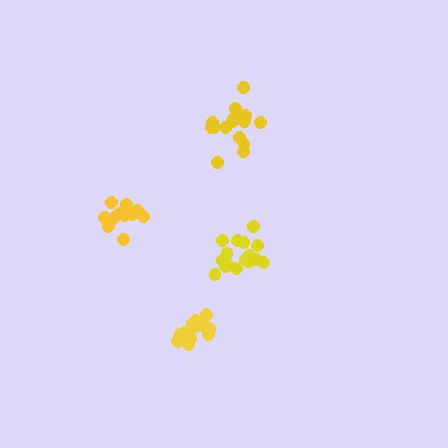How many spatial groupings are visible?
There are 4 spatial groupings.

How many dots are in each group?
Group 1: 15 dots, Group 2: 16 dots, Group 3: 14 dots, Group 4: 17 dots (62 total).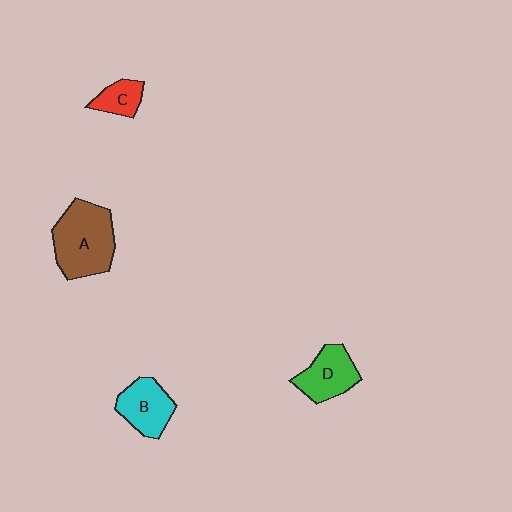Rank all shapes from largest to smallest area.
From largest to smallest: A (brown), B (cyan), D (green), C (red).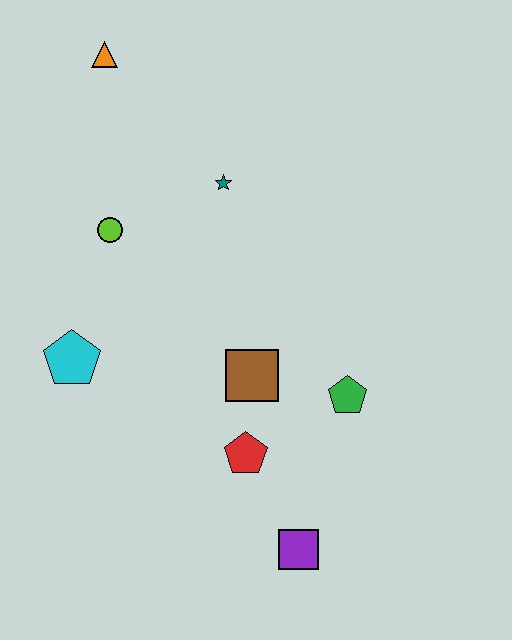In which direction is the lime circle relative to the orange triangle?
The lime circle is below the orange triangle.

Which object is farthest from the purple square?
The orange triangle is farthest from the purple square.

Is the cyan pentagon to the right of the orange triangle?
No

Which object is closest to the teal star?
The lime circle is closest to the teal star.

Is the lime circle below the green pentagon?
No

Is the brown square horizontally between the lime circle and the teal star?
No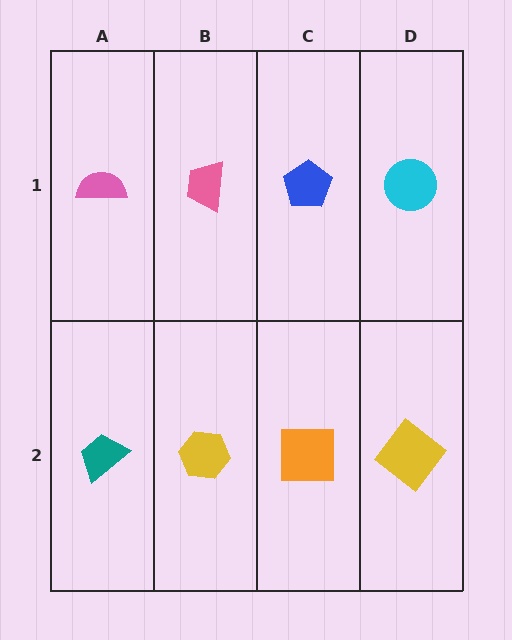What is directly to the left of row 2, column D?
An orange square.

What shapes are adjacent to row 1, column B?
A yellow hexagon (row 2, column B), a pink semicircle (row 1, column A), a blue pentagon (row 1, column C).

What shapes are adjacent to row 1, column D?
A yellow diamond (row 2, column D), a blue pentagon (row 1, column C).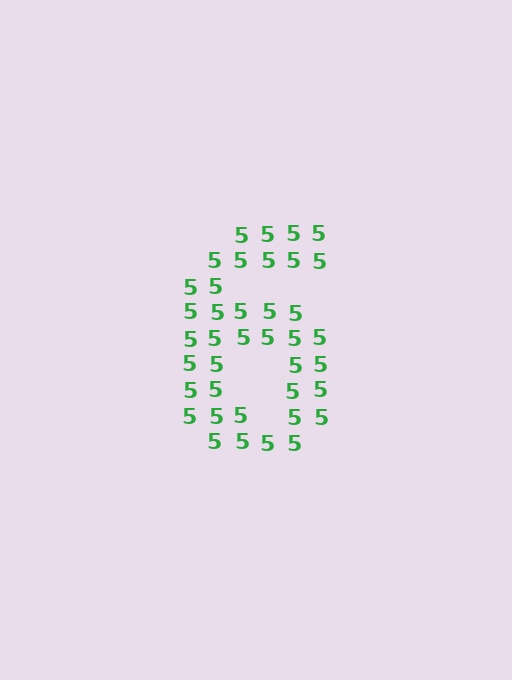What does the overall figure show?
The overall figure shows the digit 6.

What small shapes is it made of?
It is made of small digit 5's.